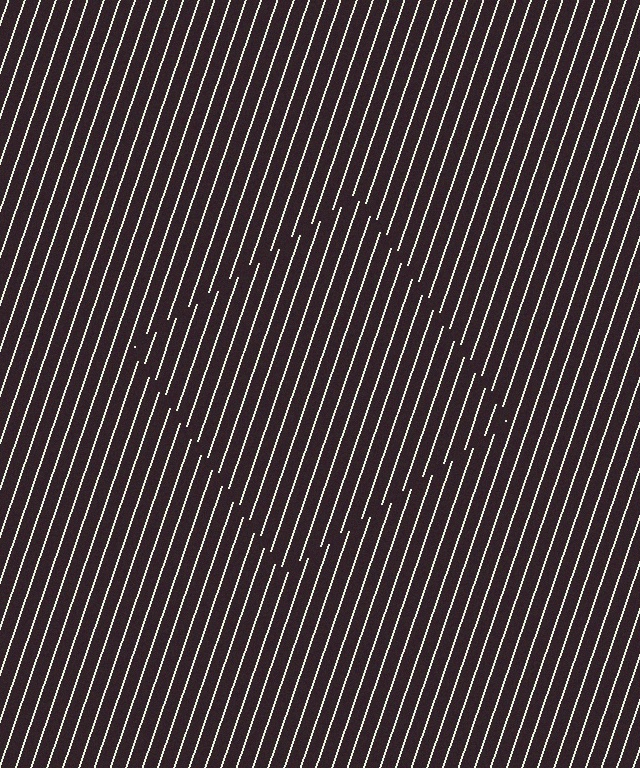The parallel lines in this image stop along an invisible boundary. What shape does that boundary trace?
An illusory square. The interior of the shape contains the same grating, shifted by half a period — the contour is defined by the phase discontinuity where line-ends from the inner and outer gratings abut.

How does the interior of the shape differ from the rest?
The interior of the shape contains the same grating, shifted by half a period — the contour is defined by the phase discontinuity where line-ends from the inner and outer gratings abut.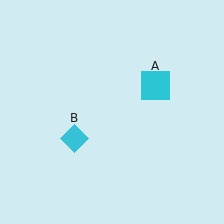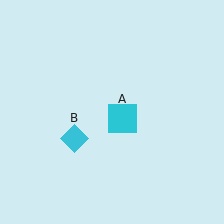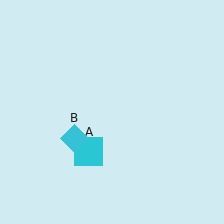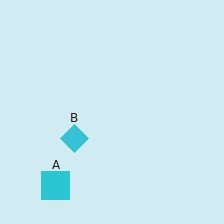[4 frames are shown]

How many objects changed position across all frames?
1 object changed position: cyan square (object A).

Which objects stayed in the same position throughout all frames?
Cyan diamond (object B) remained stationary.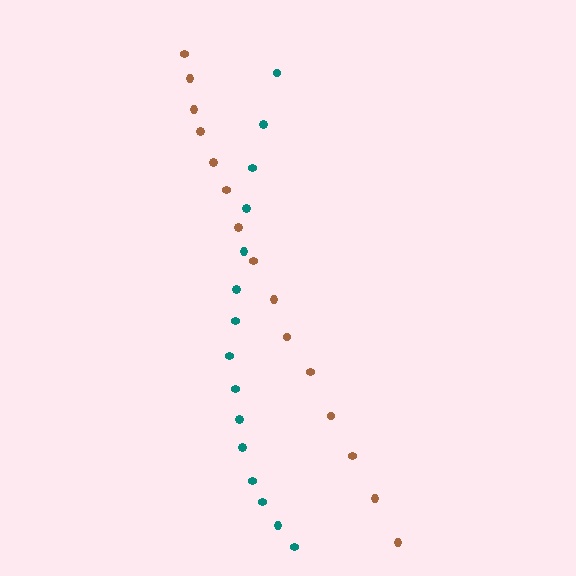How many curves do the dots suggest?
There are 2 distinct paths.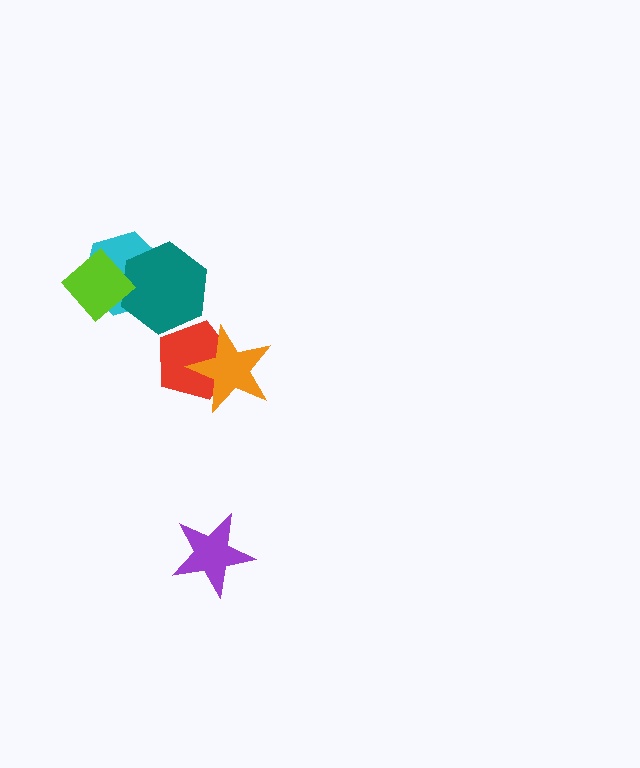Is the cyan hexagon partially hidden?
Yes, it is partially covered by another shape.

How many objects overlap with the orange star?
1 object overlaps with the orange star.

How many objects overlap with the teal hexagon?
3 objects overlap with the teal hexagon.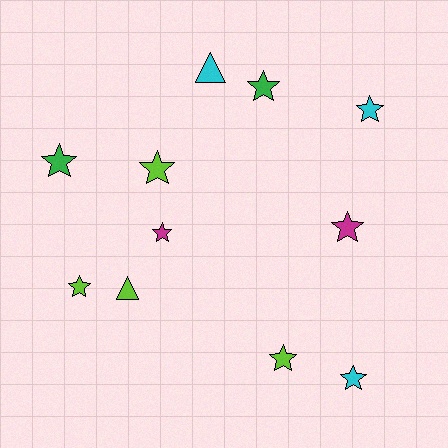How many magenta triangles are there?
There are no magenta triangles.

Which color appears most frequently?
Lime, with 4 objects.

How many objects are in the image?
There are 11 objects.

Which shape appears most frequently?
Star, with 9 objects.